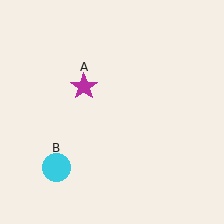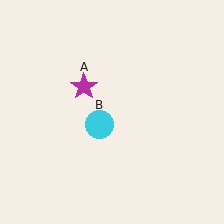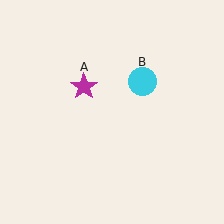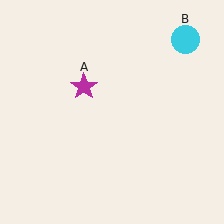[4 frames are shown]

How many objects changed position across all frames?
1 object changed position: cyan circle (object B).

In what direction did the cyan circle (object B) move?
The cyan circle (object B) moved up and to the right.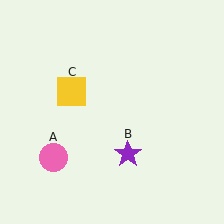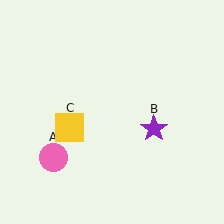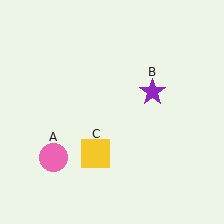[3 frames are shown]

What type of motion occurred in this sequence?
The purple star (object B), yellow square (object C) rotated counterclockwise around the center of the scene.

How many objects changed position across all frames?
2 objects changed position: purple star (object B), yellow square (object C).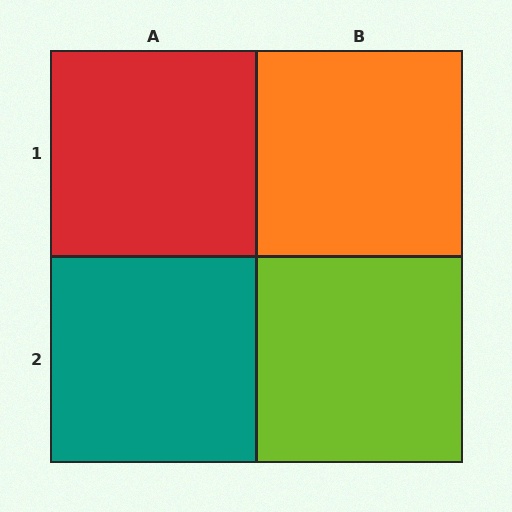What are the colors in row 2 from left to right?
Teal, lime.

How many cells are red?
1 cell is red.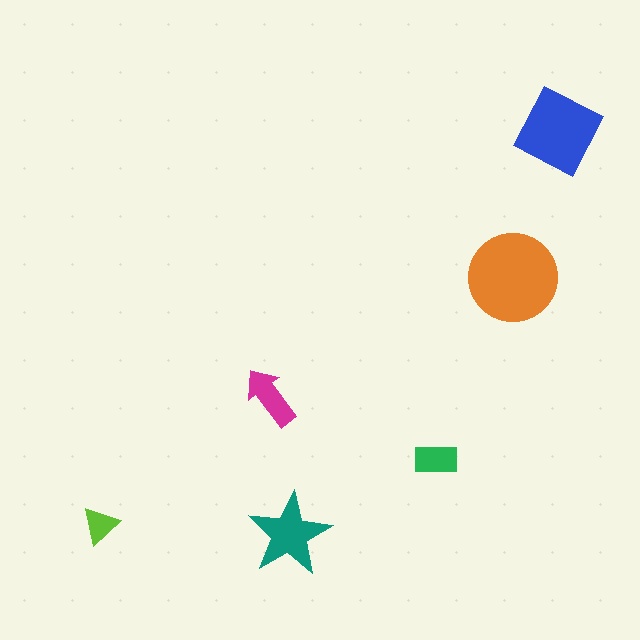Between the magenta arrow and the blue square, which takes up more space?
The blue square.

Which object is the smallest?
The lime triangle.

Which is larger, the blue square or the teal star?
The blue square.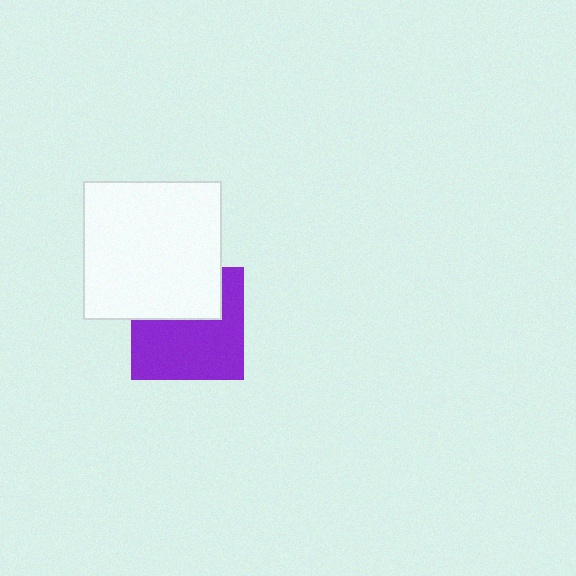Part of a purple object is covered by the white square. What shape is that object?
It is a square.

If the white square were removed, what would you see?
You would see the complete purple square.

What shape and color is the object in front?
The object in front is a white square.